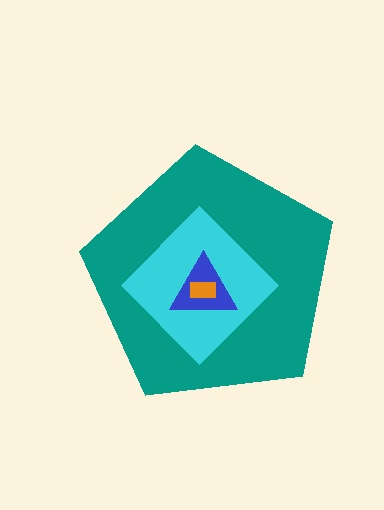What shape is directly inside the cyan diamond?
The blue triangle.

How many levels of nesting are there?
4.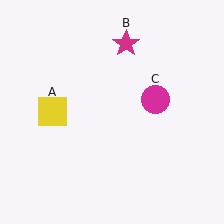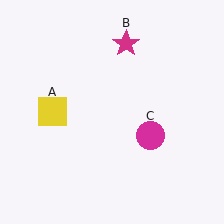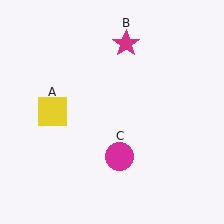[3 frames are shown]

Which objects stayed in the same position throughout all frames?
Yellow square (object A) and magenta star (object B) remained stationary.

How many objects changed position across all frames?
1 object changed position: magenta circle (object C).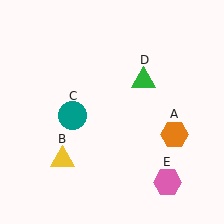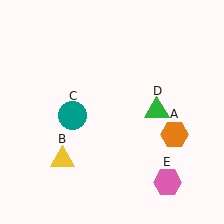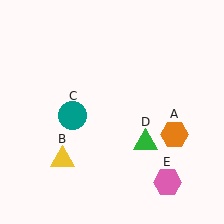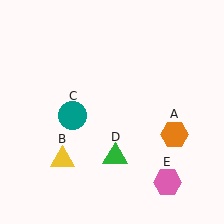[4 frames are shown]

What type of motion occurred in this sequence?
The green triangle (object D) rotated clockwise around the center of the scene.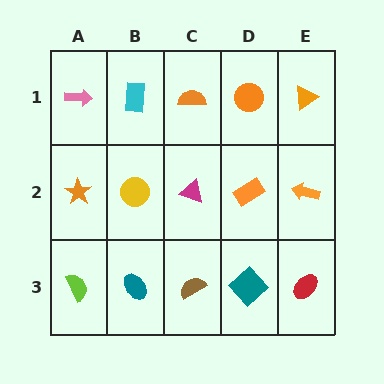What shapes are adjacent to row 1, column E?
An orange arrow (row 2, column E), an orange circle (row 1, column D).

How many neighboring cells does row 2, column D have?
4.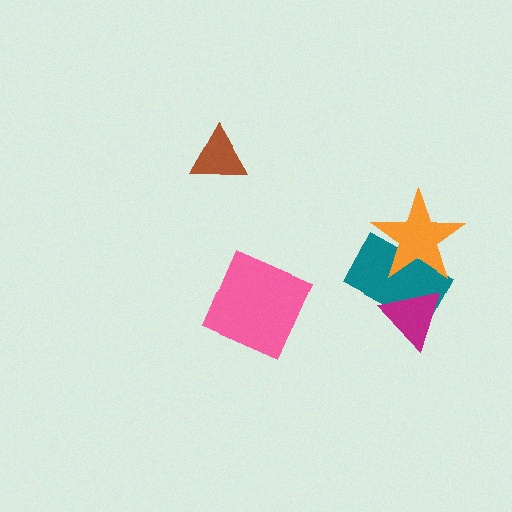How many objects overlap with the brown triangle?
0 objects overlap with the brown triangle.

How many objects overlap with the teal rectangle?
2 objects overlap with the teal rectangle.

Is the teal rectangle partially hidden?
Yes, it is partially covered by another shape.